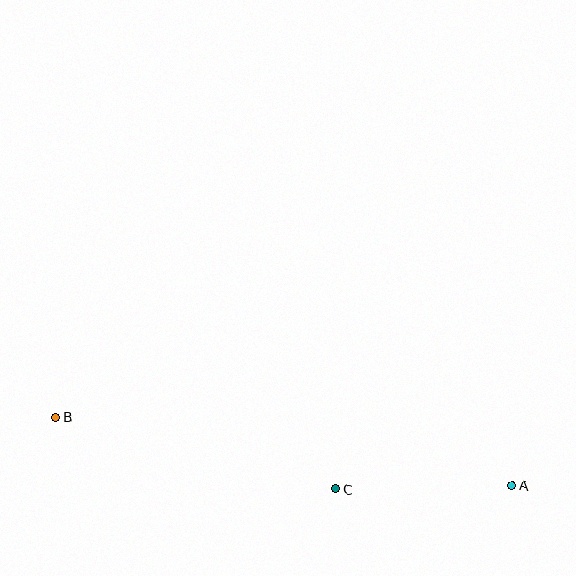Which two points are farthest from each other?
Points A and B are farthest from each other.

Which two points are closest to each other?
Points A and C are closest to each other.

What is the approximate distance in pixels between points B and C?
The distance between B and C is approximately 289 pixels.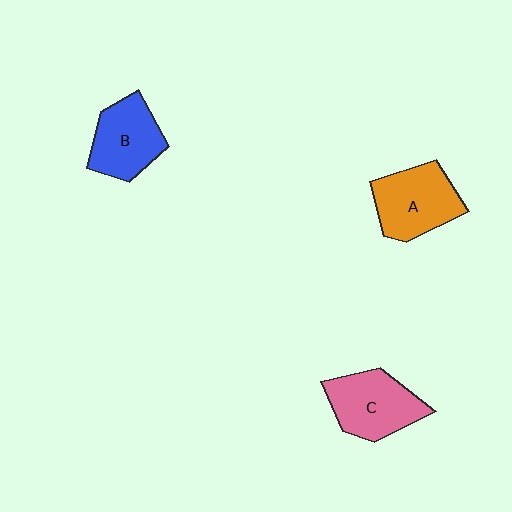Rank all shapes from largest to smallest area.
From largest to smallest: A (orange), C (pink), B (blue).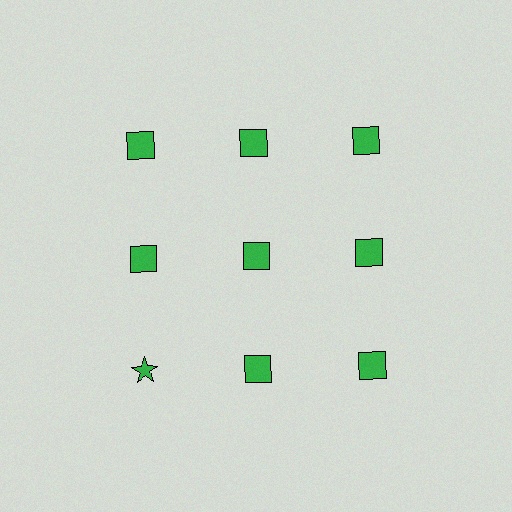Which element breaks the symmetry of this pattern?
The green star in the third row, leftmost column breaks the symmetry. All other shapes are green squares.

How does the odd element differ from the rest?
It has a different shape: star instead of square.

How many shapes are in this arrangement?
There are 9 shapes arranged in a grid pattern.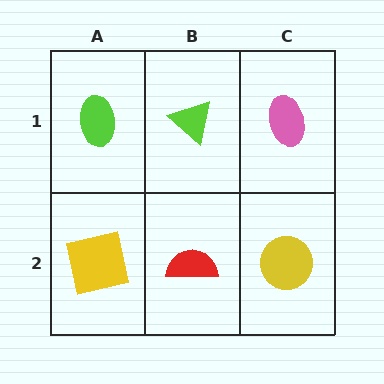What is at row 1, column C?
A pink ellipse.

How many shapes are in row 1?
3 shapes.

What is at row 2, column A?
A yellow square.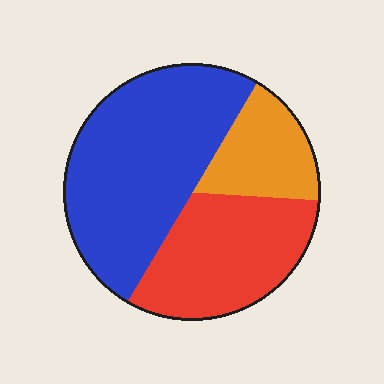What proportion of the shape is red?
Red covers roughly 30% of the shape.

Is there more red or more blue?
Blue.